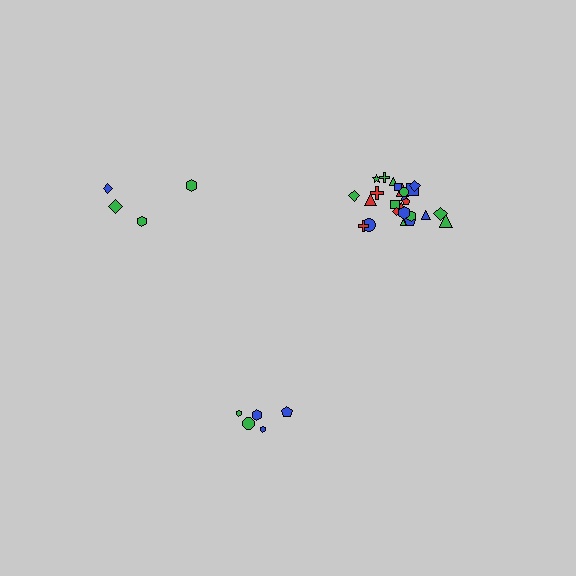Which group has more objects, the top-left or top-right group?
The top-right group.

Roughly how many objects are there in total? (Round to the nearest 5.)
Roughly 35 objects in total.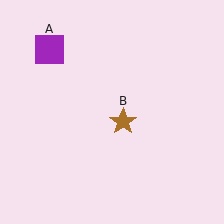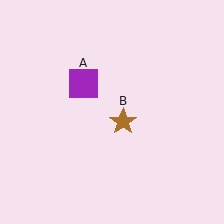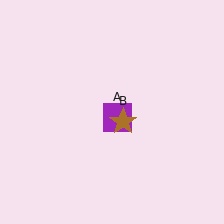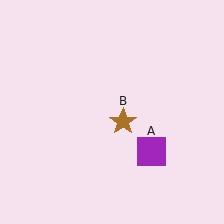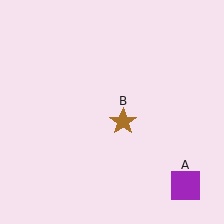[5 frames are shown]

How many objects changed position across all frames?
1 object changed position: purple square (object A).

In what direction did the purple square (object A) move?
The purple square (object A) moved down and to the right.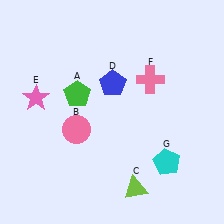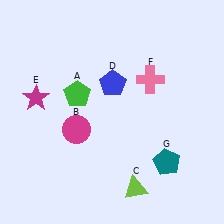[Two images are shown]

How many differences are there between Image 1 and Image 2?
There are 3 differences between the two images.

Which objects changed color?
B changed from pink to magenta. E changed from pink to magenta. G changed from cyan to teal.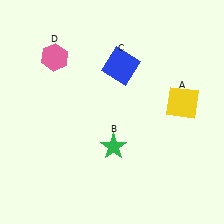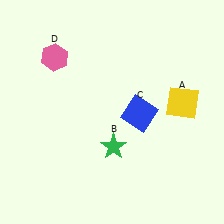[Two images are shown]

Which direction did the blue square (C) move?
The blue square (C) moved down.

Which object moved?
The blue square (C) moved down.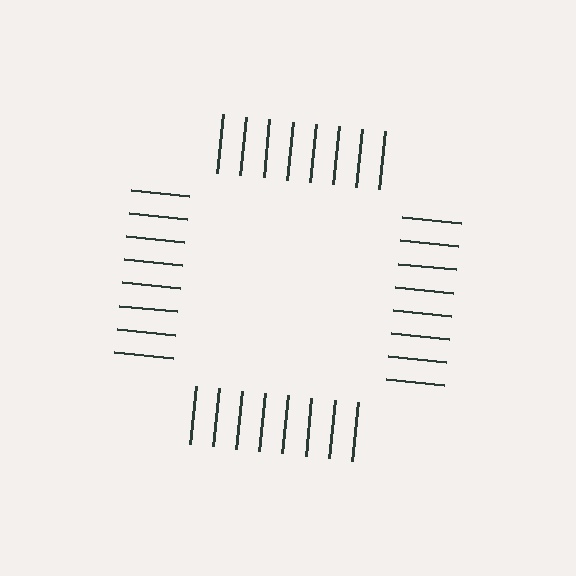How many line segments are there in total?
32 — 8 along each of the 4 edges.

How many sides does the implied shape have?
4 sides — the line-ends trace a square.